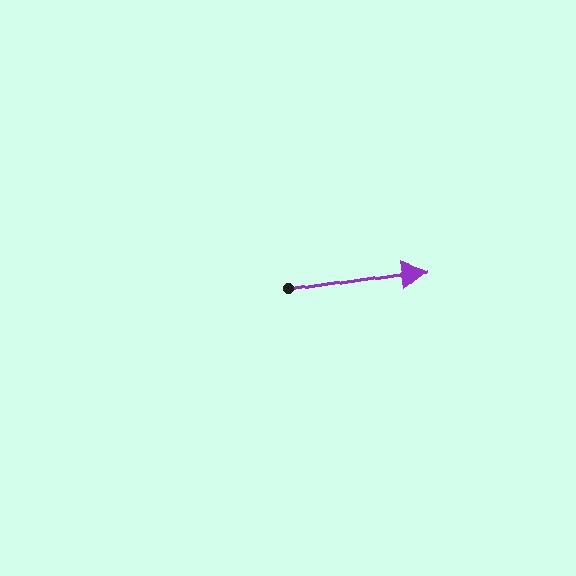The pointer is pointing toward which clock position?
Roughly 3 o'clock.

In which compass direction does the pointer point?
East.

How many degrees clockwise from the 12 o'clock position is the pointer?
Approximately 82 degrees.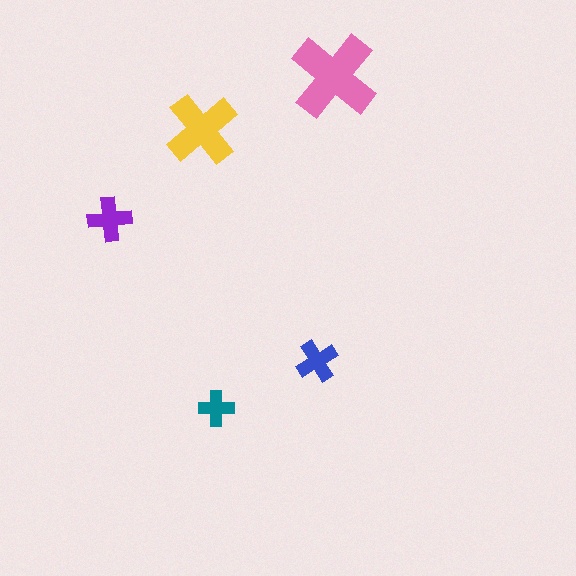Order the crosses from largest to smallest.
the pink one, the yellow one, the purple one, the blue one, the teal one.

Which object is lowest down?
The teal cross is bottommost.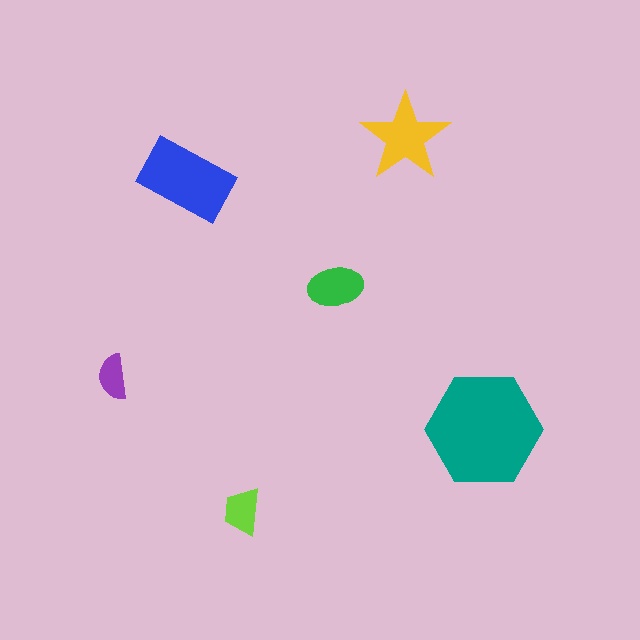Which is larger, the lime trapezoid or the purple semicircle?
The lime trapezoid.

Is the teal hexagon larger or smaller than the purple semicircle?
Larger.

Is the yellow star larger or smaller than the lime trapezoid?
Larger.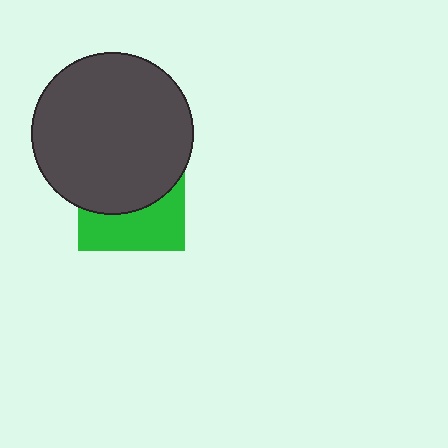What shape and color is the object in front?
The object in front is a dark gray circle.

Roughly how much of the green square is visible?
A small part of it is visible (roughly 43%).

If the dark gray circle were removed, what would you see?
You would see the complete green square.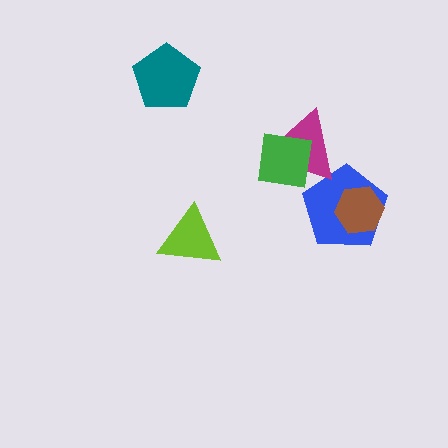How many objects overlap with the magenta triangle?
2 objects overlap with the magenta triangle.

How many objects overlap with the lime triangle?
0 objects overlap with the lime triangle.